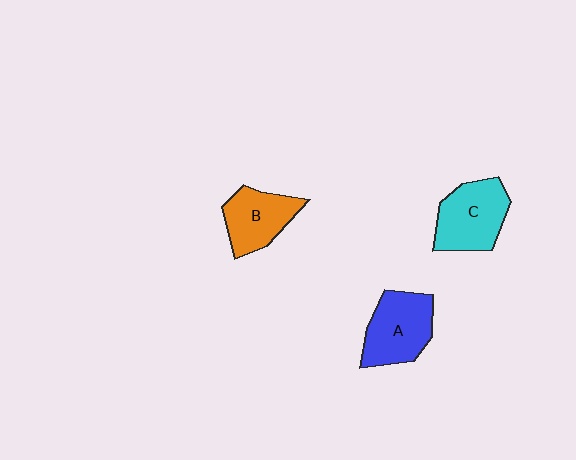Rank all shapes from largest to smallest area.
From largest to smallest: C (cyan), A (blue), B (orange).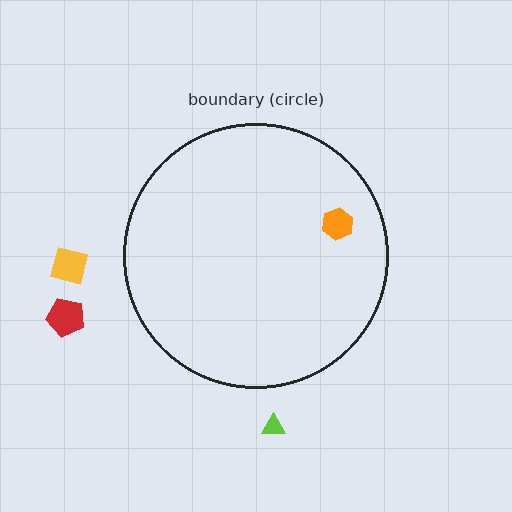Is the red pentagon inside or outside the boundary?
Outside.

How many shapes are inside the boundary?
1 inside, 3 outside.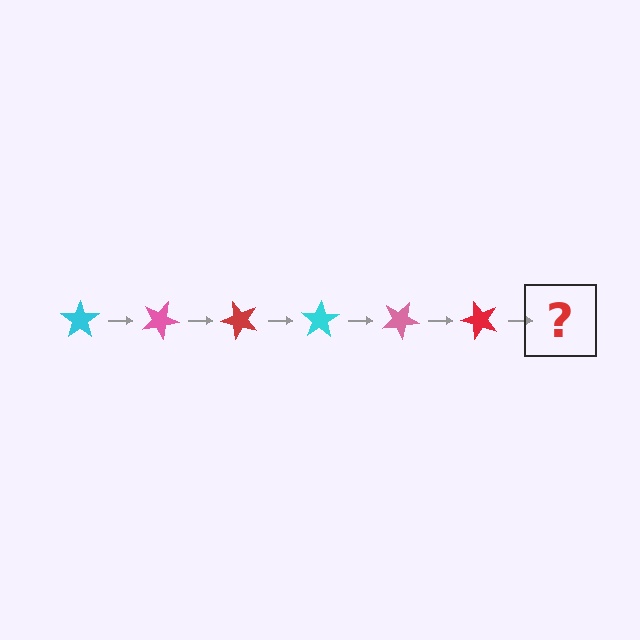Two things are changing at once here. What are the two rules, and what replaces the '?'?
The two rules are that it rotates 25 degrees each step and the color cycles through cyan, pink, and red. The '?' should be a cyan star, rotated 150 degrees from the start.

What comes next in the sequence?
The next element should be a cyan star, rotated 150 degrees from the start.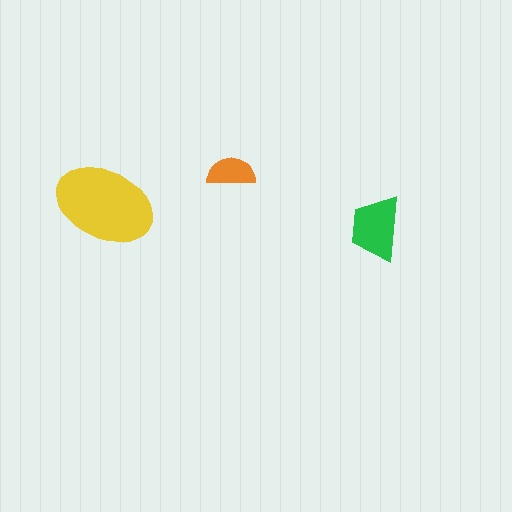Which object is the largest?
The yellow ellipse.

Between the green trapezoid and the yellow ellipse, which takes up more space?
The yellow ellipse.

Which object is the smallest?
The orange semicircle.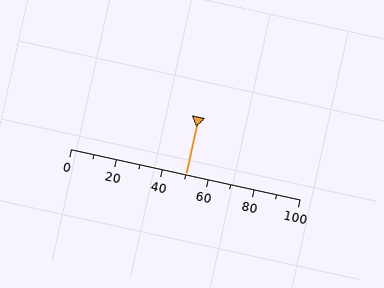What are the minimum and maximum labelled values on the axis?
The axis runs from 0 to 100.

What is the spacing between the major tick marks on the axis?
The major ticks are spaced 20 apart.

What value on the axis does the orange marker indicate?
The marker indicates approximately 50.